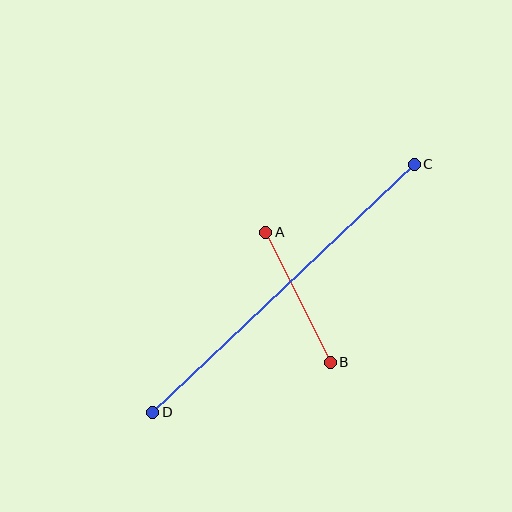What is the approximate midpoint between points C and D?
The midpoint is at approximately (283, 288) pixels.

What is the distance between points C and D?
The distance is approximately 360 pixels.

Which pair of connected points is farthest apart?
Points C and D are farthest apart.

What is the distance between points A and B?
The distance is approximately 145 pixels.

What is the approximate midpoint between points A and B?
The midpoint is at approximately (298, 297) pixels.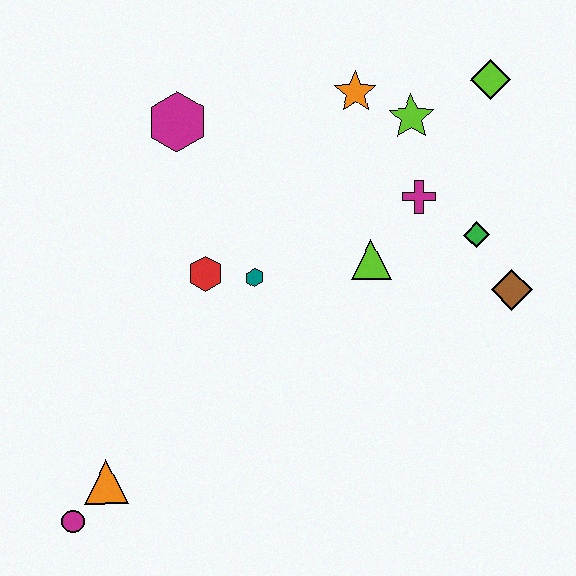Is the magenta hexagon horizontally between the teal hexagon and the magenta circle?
Yes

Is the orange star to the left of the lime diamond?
Yes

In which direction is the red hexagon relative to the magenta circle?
The red hexagon is above the magenta circle.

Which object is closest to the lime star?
The orange star is closest to the lime star.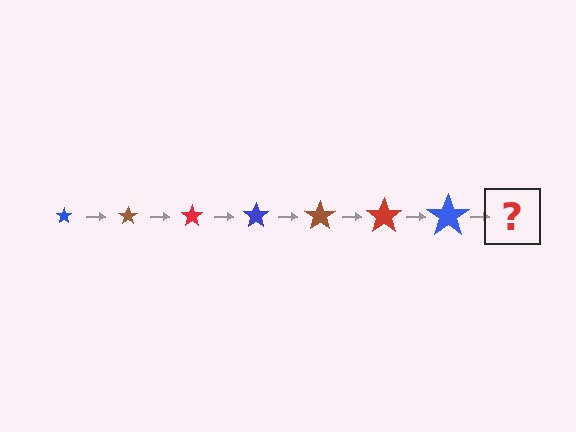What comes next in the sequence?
The next element should be a brown star, larger than the previous one.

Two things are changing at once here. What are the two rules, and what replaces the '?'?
The two rules are that the star grows larger each step and the color cycles through blue, brown, and red. The '?' should be a brown star, larger than the previous one.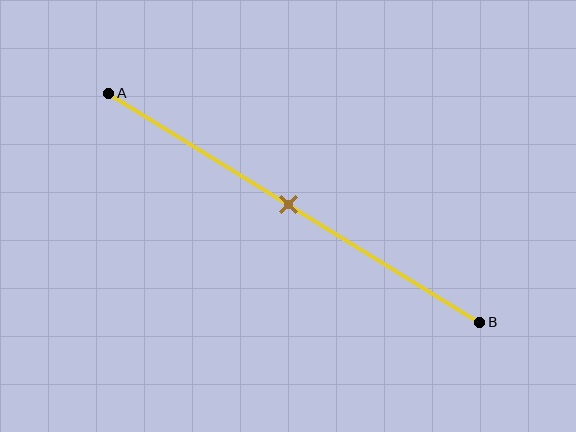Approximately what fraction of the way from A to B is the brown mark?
The brown mark is approximately 50% of the way from A to B.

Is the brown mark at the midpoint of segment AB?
Yes, the mark is approximately at the midpoint.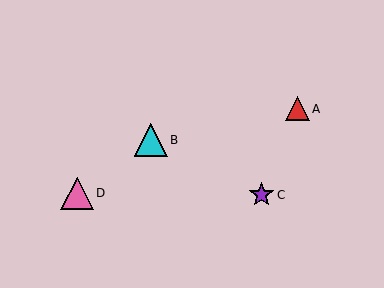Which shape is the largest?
The cyan triangle (labeled B) is the largest.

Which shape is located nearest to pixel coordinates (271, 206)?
The purple star (labeled C) at (261, 195) is nearest to that location.